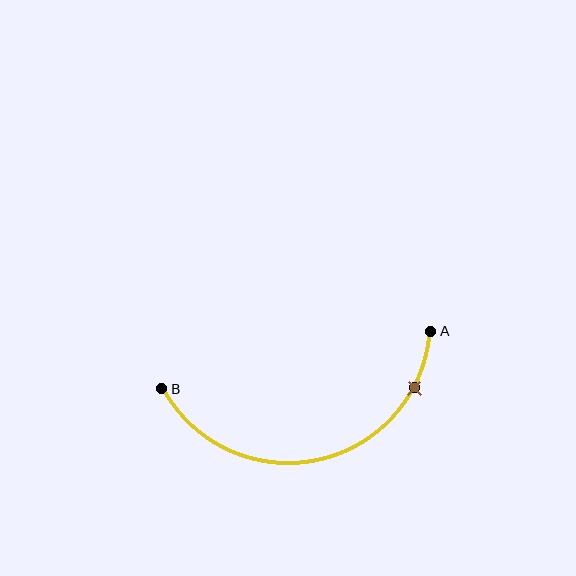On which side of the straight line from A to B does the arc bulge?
The arc bulges below the straight line connecting A and B.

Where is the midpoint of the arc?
The arc midpoint is the point on the curve farthest from the straight line joining A and B. It sits below that line.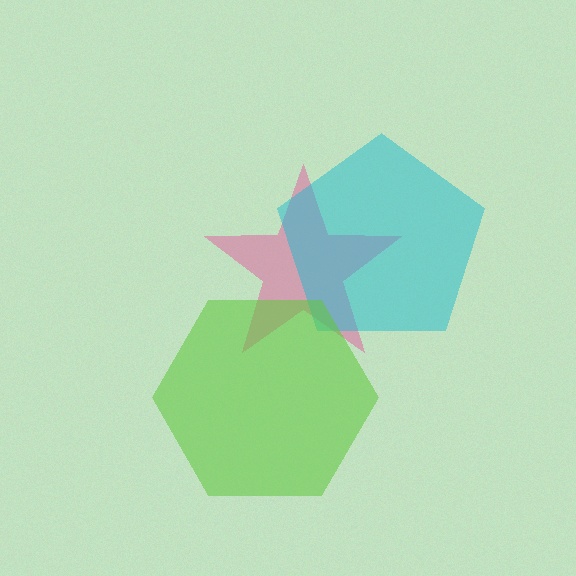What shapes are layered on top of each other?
The layered shapes are: a pink star, a cyan pentagon, a lime hexagon.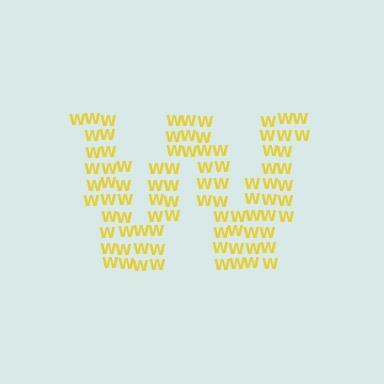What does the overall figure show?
The overall figure shows the letter W.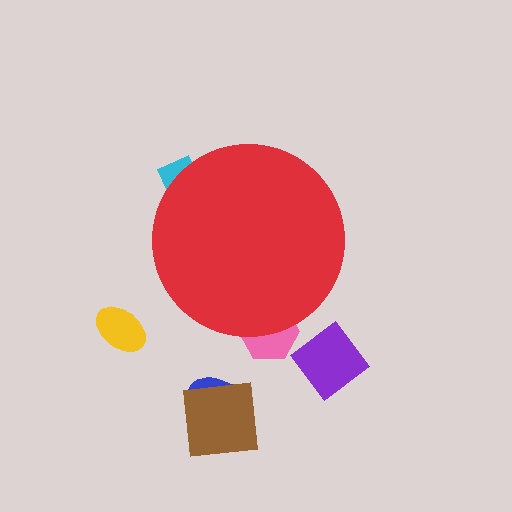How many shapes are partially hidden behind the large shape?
2 shapes are partially hidden.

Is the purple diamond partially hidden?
No, the purple diamond is fully visible.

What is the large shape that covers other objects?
A red circle.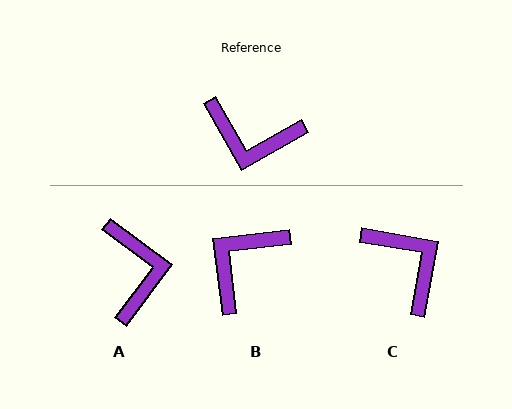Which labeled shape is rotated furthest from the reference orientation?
C, about 140 degrees away.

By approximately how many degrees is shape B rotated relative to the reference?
Approximately 113 degrees clockwise.